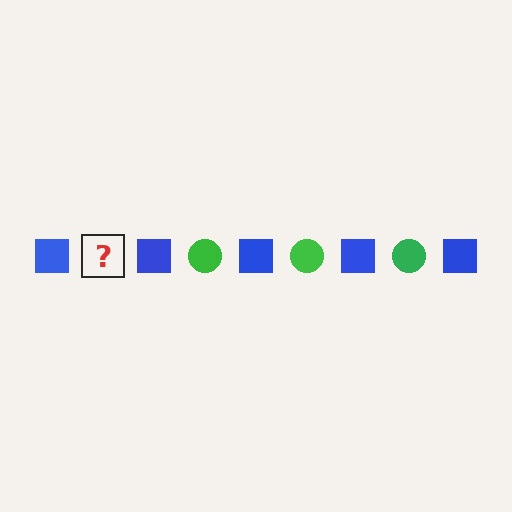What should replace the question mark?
The question mark should be replaced with a green circle.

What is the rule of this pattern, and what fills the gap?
The rule is that the pattern alternates between blue square and green circle. The gap should be filled with a green circle.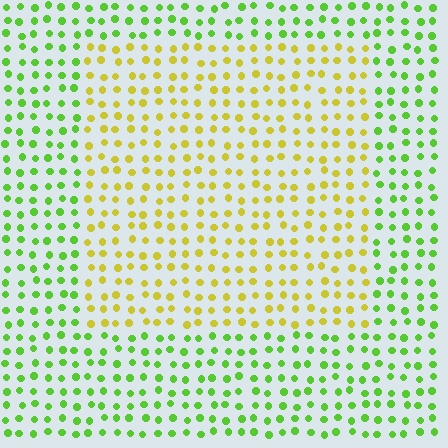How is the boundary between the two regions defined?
The boundary is defined purely by a slight shift in hue (about 46 degrees). Spacing, size, and orientation are identical on both sides.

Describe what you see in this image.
The image is filled with small lime elements in a uniform arrangement. A rectangle-shaped region is visible where the elements are tinted to a slightly different hue, forming a subtle color boundary.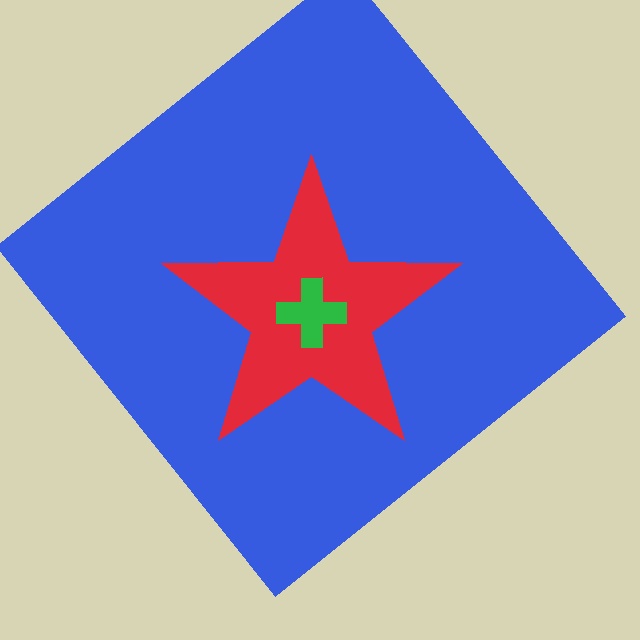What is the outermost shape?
The blue diamond.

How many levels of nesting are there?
3.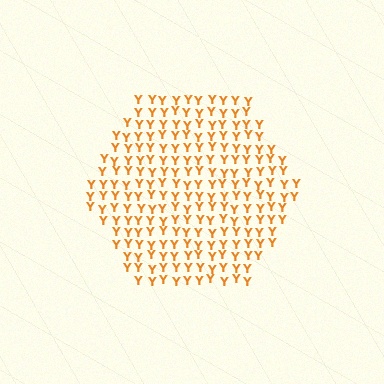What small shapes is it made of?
It is made of small letter Y's.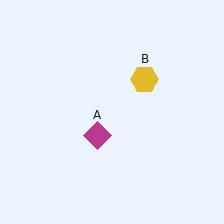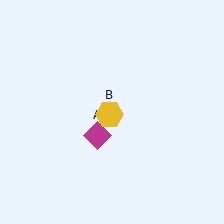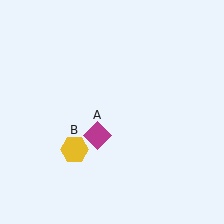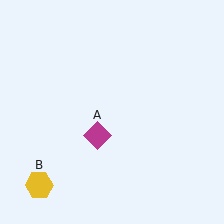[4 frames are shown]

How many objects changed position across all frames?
1 object changed position: yellow hexagon (object B).